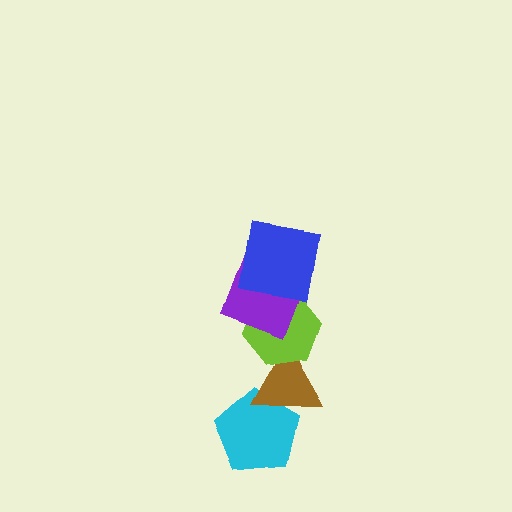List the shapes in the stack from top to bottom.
From top to bottom: the blue square, the purple square, the lime hexagon, the brown triangle, the cyan pentagon.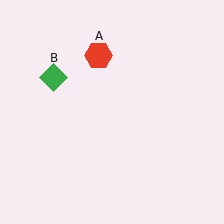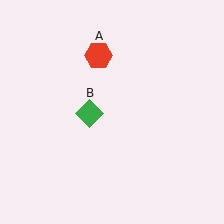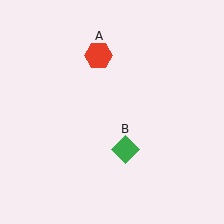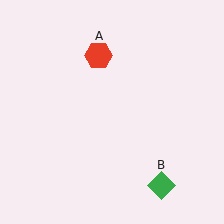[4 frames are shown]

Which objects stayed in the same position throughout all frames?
Red hexagon (object A) remained stationary.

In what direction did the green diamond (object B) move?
The green diamond (object B) moved down and to the right.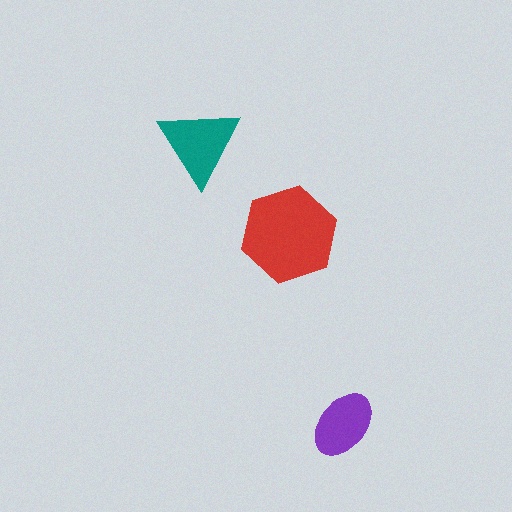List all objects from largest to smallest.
The red hexagon, the teal triangle, the purple ellipse.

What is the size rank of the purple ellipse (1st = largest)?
3rd.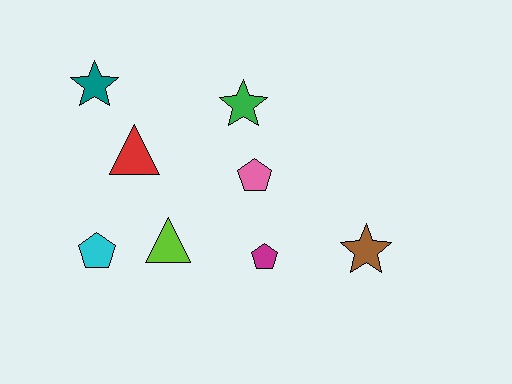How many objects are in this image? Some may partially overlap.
There are 8 objects.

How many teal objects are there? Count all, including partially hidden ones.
There is 1 teal object.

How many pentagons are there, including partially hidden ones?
There are 3 pentagons.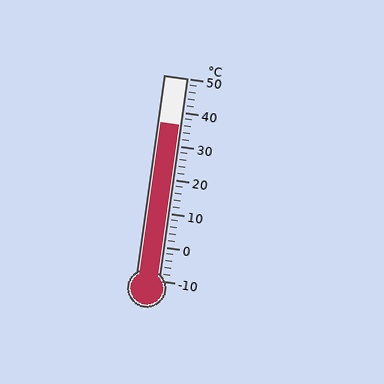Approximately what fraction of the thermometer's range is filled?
The thermometer is filled to approximately 75% of its range.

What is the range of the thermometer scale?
The thermometer scale ranges from -10°C to 50°C.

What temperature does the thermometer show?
The thermometer shows approximately 36°C.